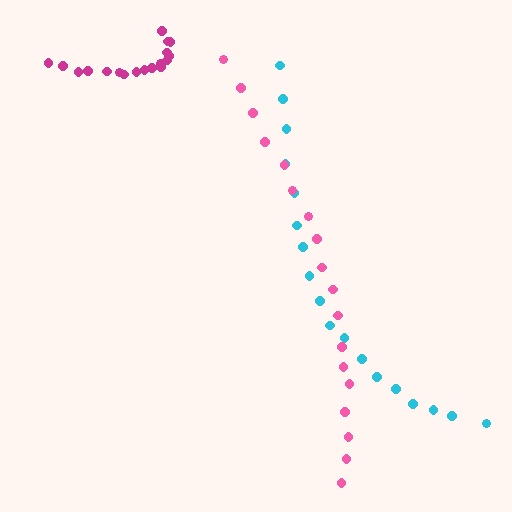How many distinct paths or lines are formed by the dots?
There are 3 distinct paths.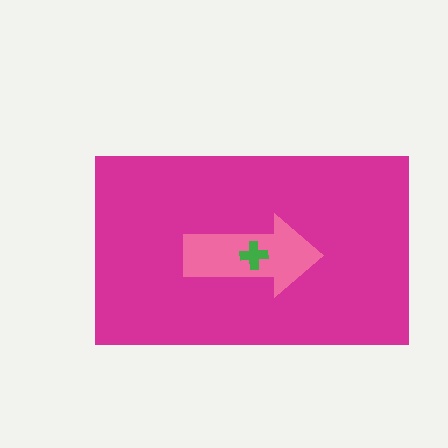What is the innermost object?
The green cross.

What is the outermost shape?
The magenta rectangle.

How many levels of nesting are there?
3.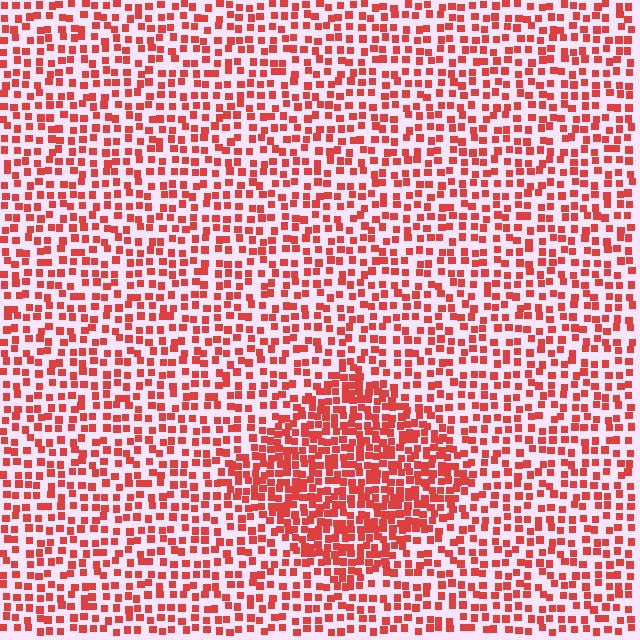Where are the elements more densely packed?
The elements are more densely packed inside the diamond boundary.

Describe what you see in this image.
The image contains small red elements arranged at two different densities. A diamond-shaped region is visible where the elements are more densely packed than the surrounding area.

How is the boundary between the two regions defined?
The boundary is defined by a change in element density (approximately 1.9x ratio). All elements are the same color, size, and shape.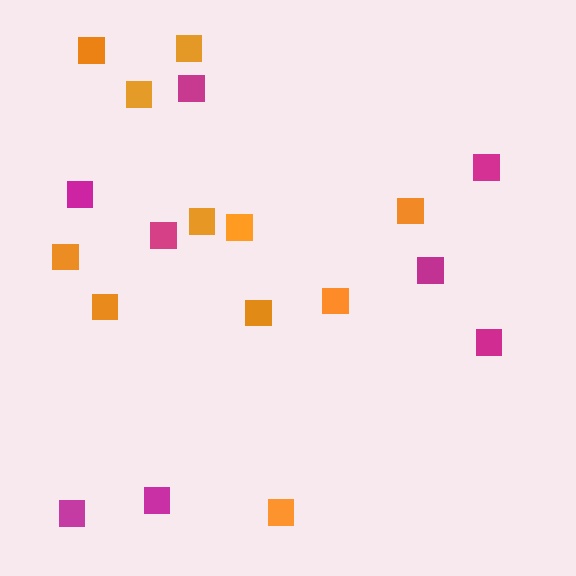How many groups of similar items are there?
There are 2 groups: one group of orange squares (11) and one group of magenta squares (8).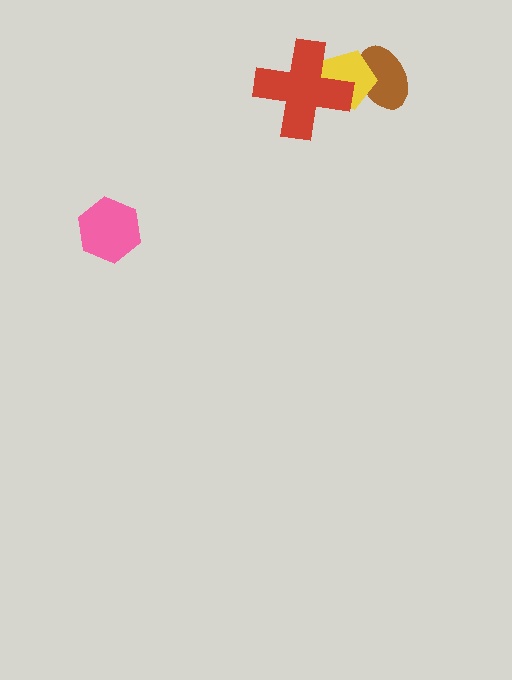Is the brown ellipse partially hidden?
Yes, it is partially covered by another shape.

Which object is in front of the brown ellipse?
The yellow pentagon is in front of the brown ellipse.